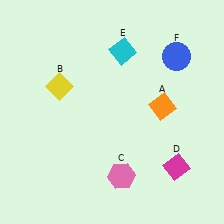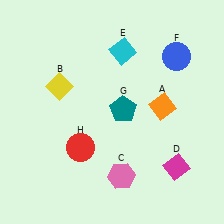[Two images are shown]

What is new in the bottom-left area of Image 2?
A red circle (H) was added in the bottom-left area of Image 2.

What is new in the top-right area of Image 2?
A teal pentagon (G) was added in the top-right area of Image 2.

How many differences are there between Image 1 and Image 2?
There are 2 differences between the two images.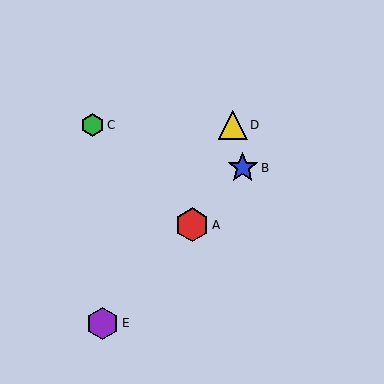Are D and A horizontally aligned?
No, D is at y≈125 and A is at y≈225.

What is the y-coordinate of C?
Object C is at y≈125.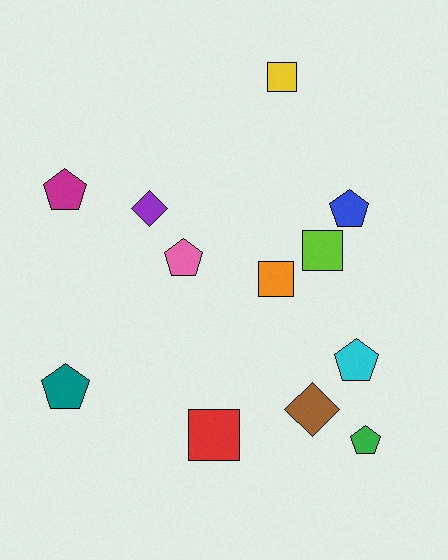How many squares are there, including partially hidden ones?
There are 4 squares.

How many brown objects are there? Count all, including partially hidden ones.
There is 1 brown object.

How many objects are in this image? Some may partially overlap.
There are 12 objects.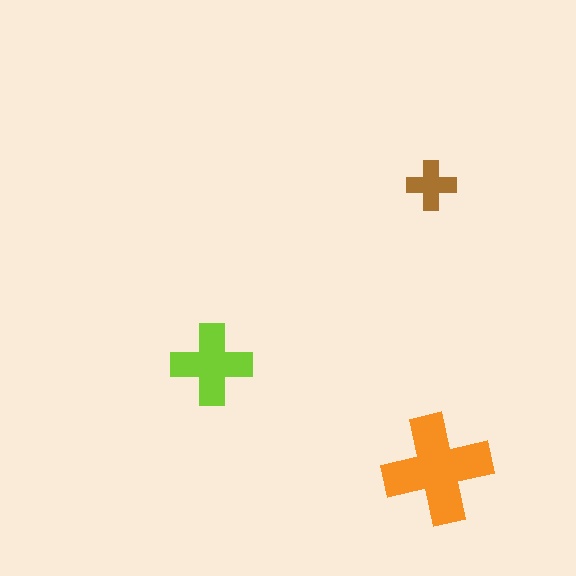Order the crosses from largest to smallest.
the orange one, the lime one, the brown one.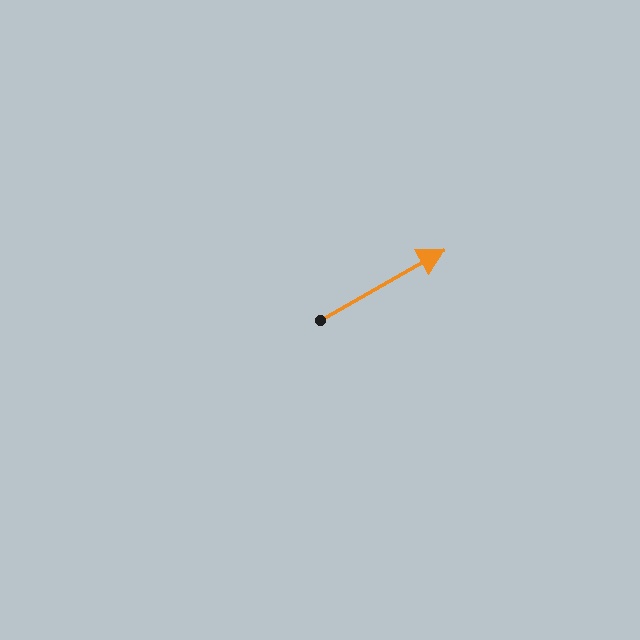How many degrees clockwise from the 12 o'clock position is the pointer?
Approximately 60 degrees.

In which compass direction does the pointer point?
Northeast.